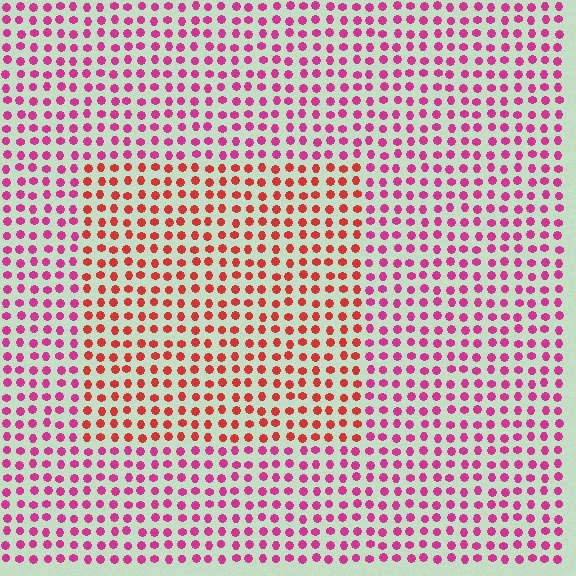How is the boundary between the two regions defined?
The boundary is defined purely by a slight shift in hue (about 36 degrees). Spacing, size, and orientation are identical on both sides.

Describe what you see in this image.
The image is filled with small magenta elements in a uniform arrangement. A rectangle-shaped region is visible where the elements are tinted to a slightly different hue, forming a subtle color boundary.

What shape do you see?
I see a rectangle.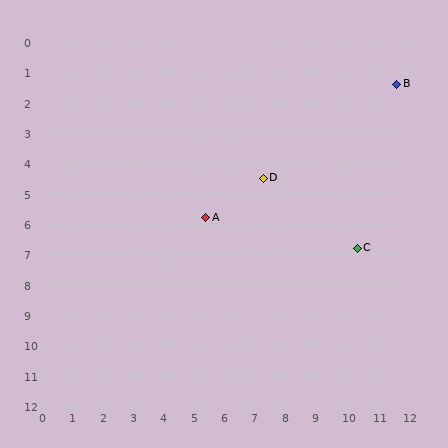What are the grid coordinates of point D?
Point D is at approximately (7.3, 4.5).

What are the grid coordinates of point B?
Point B is at approximately (11.7, 1.4).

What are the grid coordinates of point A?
Point A is at approximately (5.4, 5.8).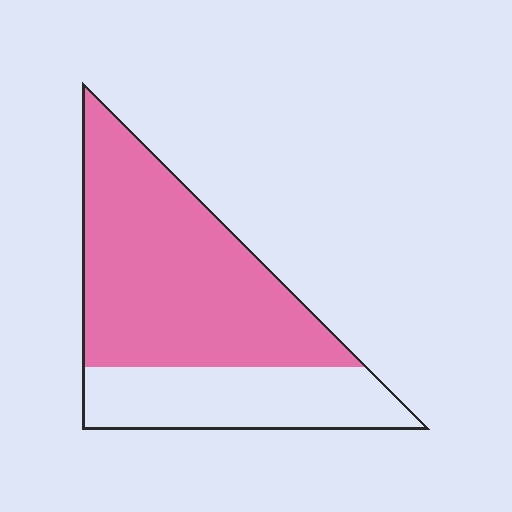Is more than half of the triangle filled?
Yes.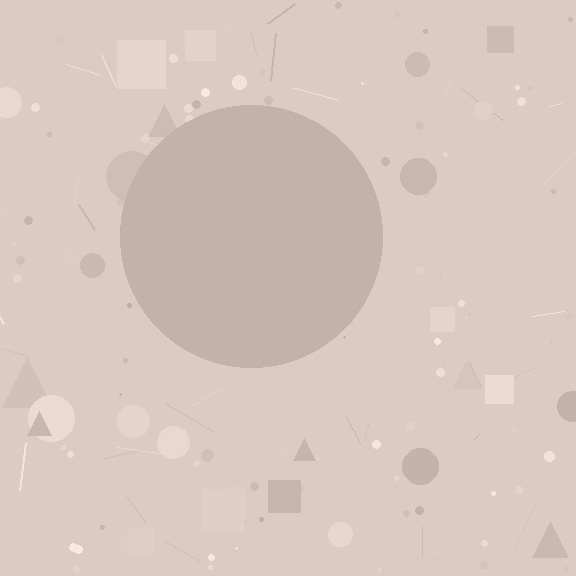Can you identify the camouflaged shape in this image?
The camouflaged shape is a circle.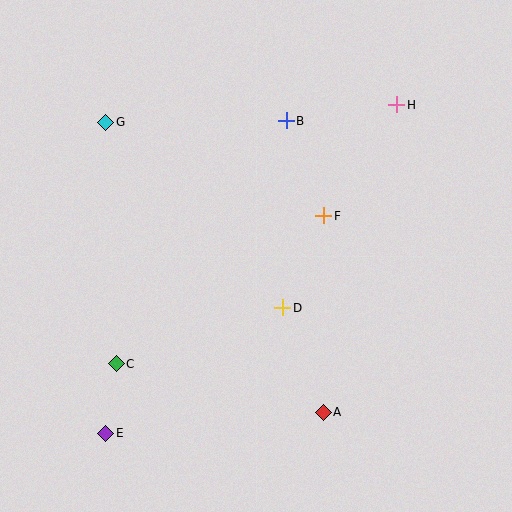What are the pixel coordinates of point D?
Point D is at (283, 308).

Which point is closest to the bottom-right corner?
Point A is closest to the bottom-right corner.